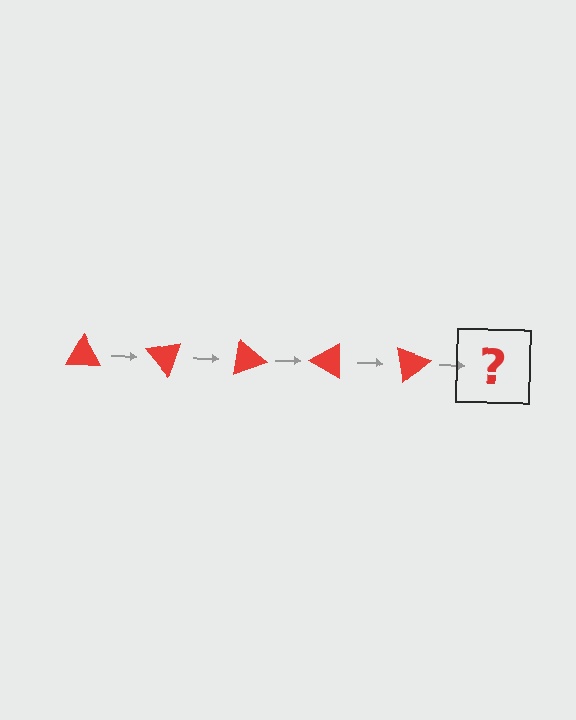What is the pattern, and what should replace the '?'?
The pattern is that the triangle rotates 50 degrees each step. The '?' should be a red triangle rotated 250 degrees.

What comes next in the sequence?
The next element should be a red triangle rotated 250 degrees.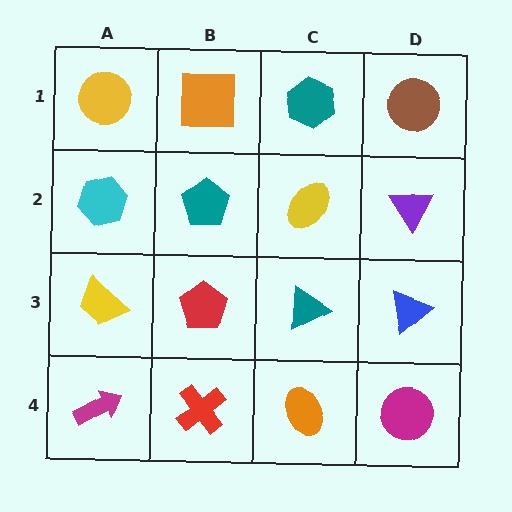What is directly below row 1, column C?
A yellow ellipse.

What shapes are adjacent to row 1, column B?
A teal pentagon (row 2, column B), a yellow circle (row 1, column A), a teal hexagon (row 1, column C).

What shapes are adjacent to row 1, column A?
A cyan hexagon (row 2, column A), an orange square (row 1, column B).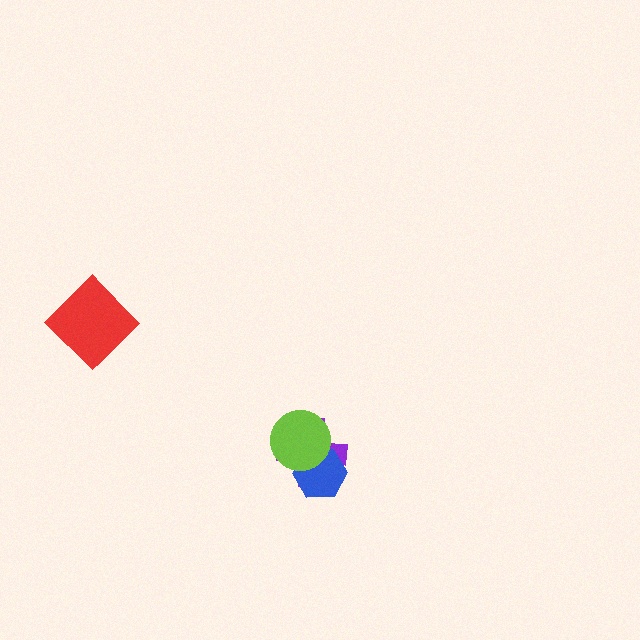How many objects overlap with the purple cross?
2 objects overlap with the purple cross.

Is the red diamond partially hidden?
No, no other shape covers it.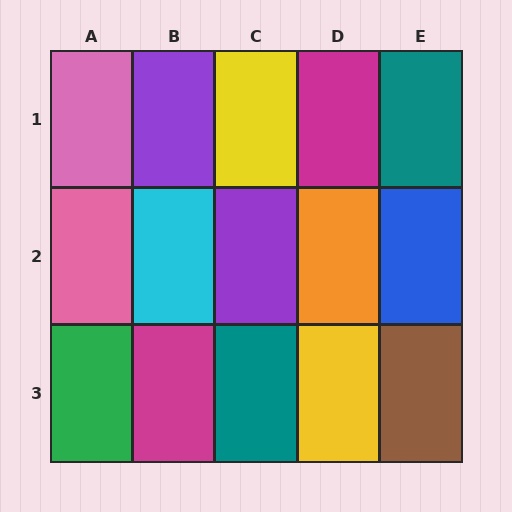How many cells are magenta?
2 cells are magenta.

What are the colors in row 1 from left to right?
Pink, purple, yellow, magenta, teal.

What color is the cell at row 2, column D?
Orange.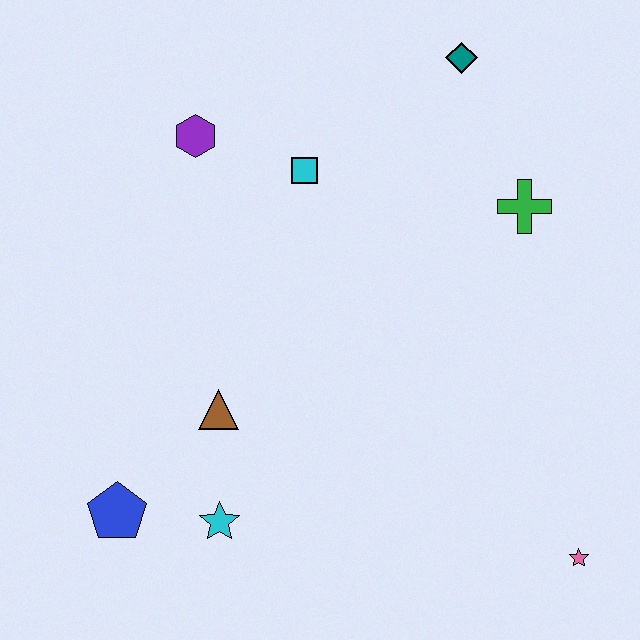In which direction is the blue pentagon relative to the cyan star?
The blue pentagon is to the left of the cyan star.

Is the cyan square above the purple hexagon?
No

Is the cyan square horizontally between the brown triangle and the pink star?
Yes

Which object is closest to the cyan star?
The blue pentagon is closest to the cyan star.